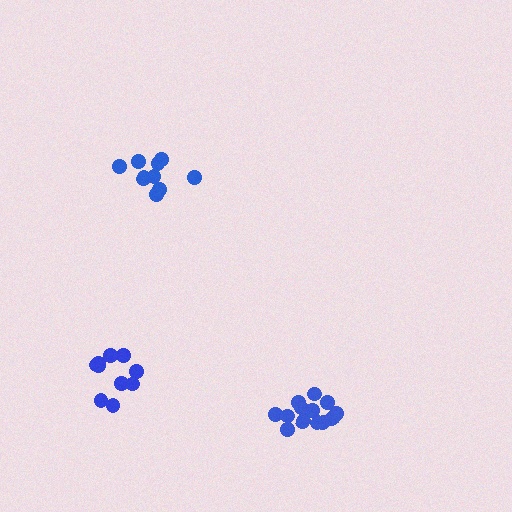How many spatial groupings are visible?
There are 3 spatial groupings.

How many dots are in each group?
Group 1: 10 dots, Group 2: 10 dots, Group 3: 13 dots (33 total).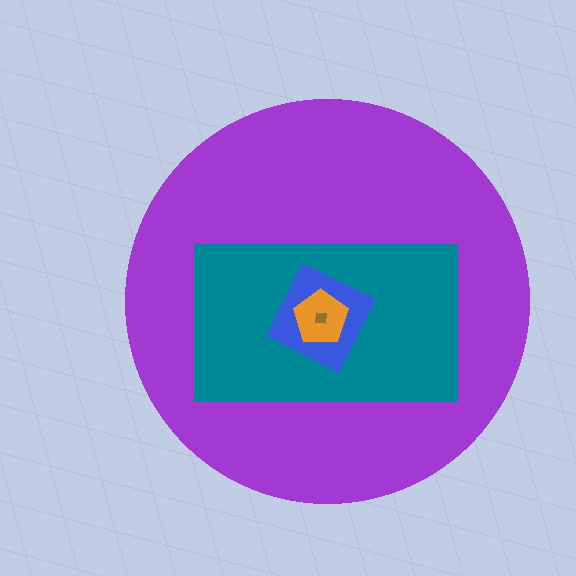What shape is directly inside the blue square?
The orange pentagon.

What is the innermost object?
The brown square.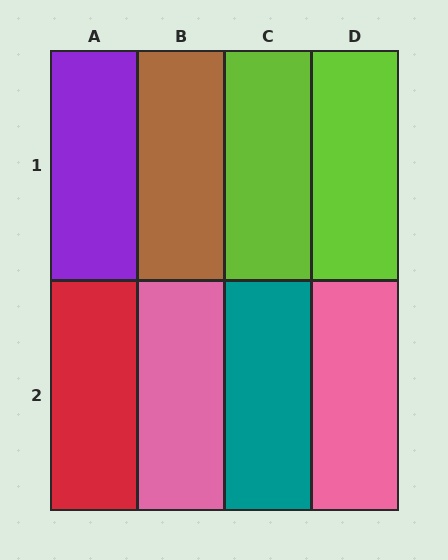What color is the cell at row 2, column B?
Pink.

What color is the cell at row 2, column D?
Pink.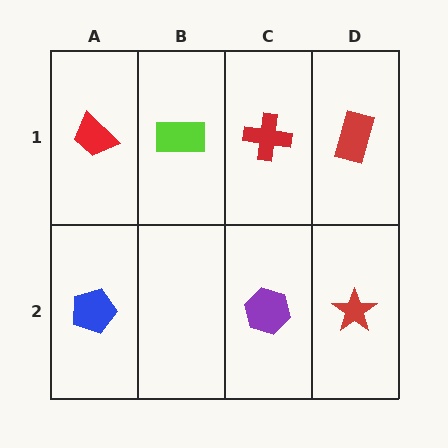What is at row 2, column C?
A purple hexagon.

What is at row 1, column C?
A red cross.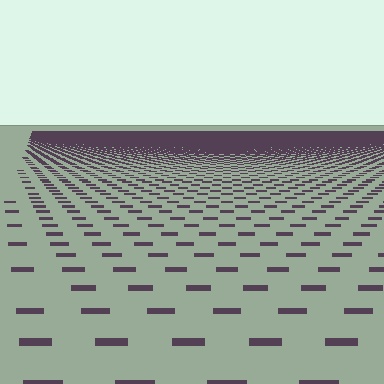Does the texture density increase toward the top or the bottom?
Density increases toward the top.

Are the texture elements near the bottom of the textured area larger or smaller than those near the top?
Larger. Near the bottom, elements are closer to the viewer and appear at a bigger on-screen size.